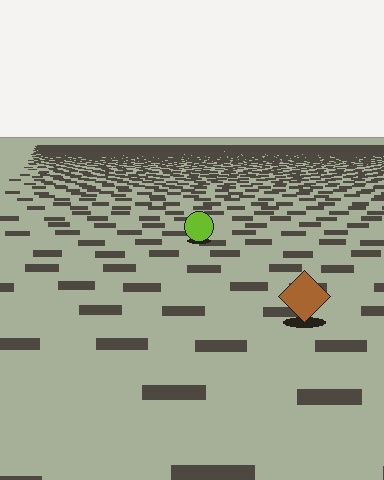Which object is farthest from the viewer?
The lime circle is farthest from the viewer. It appears smaller and the ground texture around it is denser.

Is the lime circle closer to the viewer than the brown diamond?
No. The brown diamond is closer — you can tell from the texture gradient: the ground texture is coarser near it.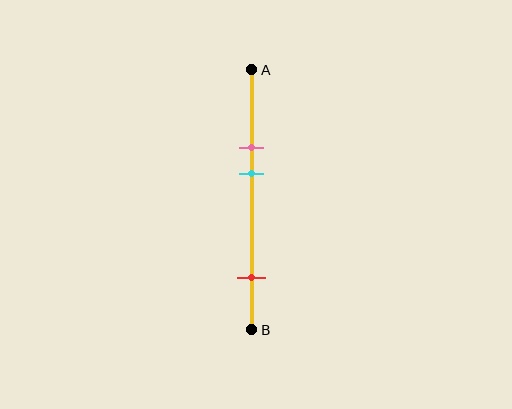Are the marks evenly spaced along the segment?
No, the marks are not evenly spaced.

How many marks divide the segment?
There are 3 marks dividing the segment.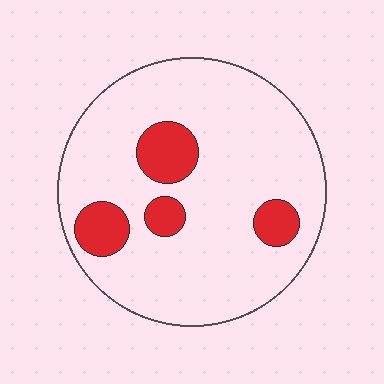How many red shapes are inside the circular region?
4.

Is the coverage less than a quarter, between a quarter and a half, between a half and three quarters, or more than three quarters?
Less than a quarter.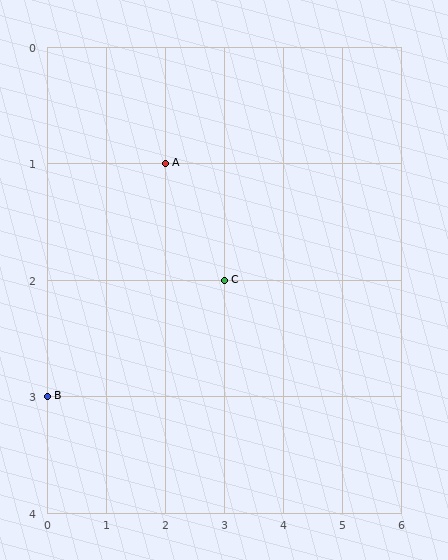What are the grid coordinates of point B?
Point B is at grid coordinates (0, 3).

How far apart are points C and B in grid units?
Points C and B are 3 columns and 1 row apart (about 3.2 grid units diagonally).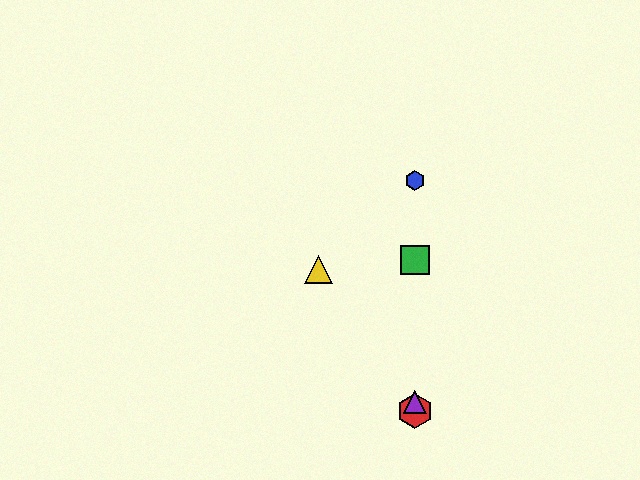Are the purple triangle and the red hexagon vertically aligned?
Yes, both are at x≈415.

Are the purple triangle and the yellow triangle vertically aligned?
No, the purple triangle is at x≈415 and the yellow triangle is at x≈319.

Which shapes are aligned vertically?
The red hexagon, the blue hexagon, the green square, the purple triangle are aligned vertically.